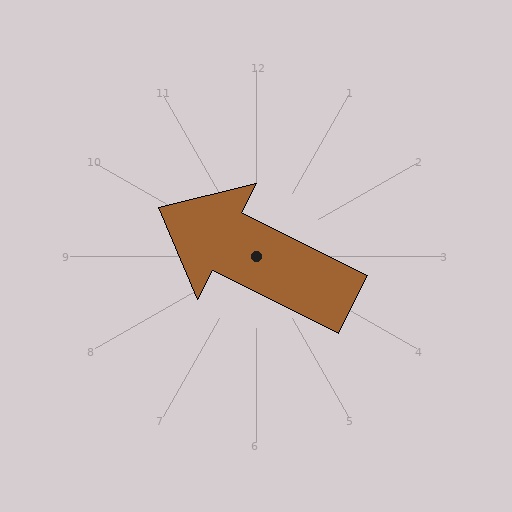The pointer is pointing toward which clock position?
Roughly 10 o'clock.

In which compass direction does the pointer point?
Northwest.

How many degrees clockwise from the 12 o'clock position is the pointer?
Approximately 297 degrees.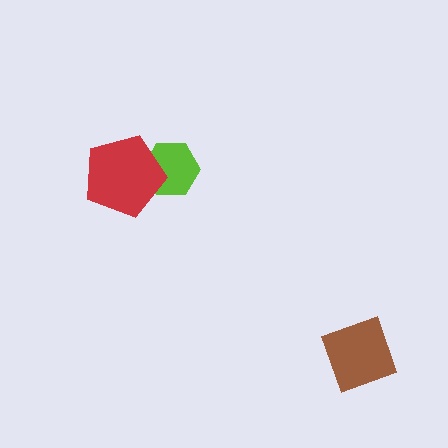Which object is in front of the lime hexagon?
The red pentagon is in front of the lime hexagon.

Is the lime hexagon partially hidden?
Yes, it is partially covered by another shape.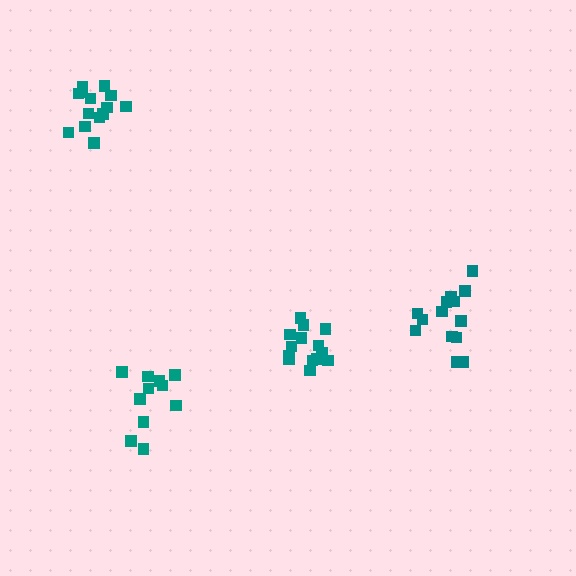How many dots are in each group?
Group 1: 11 dots, Group 2: 14 dots, Group 3: 14 dots, Group 4: 14 dots (53 total).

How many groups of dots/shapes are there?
There are 4 groups.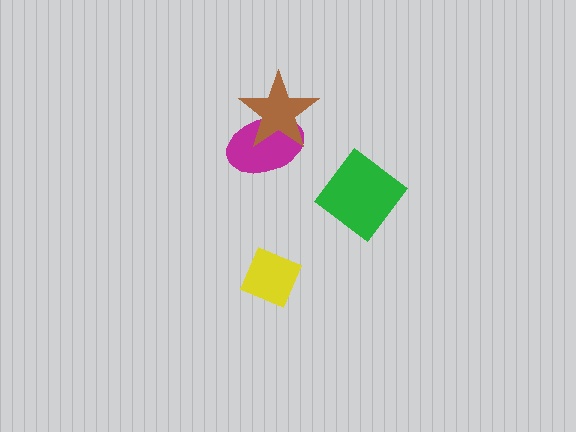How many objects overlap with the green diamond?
0 objects overlap with the green diamond.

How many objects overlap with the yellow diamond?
0 objects overlap with the yellow diamond.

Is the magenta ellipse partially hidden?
Yes, it is partially covered by another shape.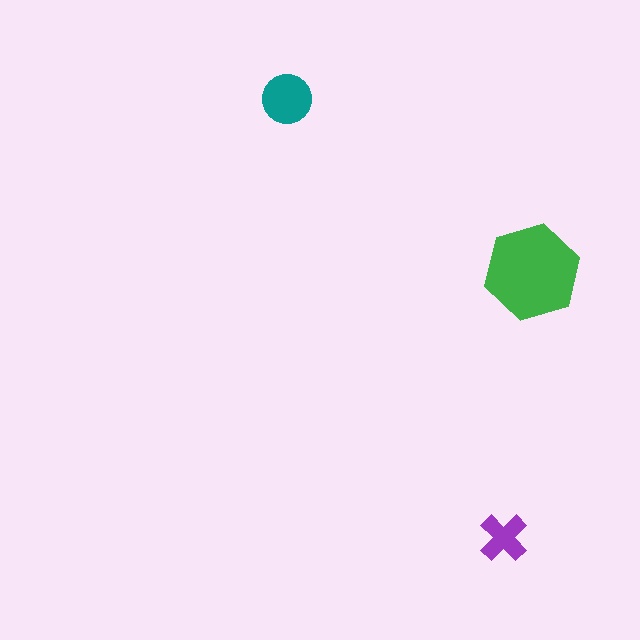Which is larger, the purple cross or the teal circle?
The teal circle.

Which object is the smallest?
The purple cross.